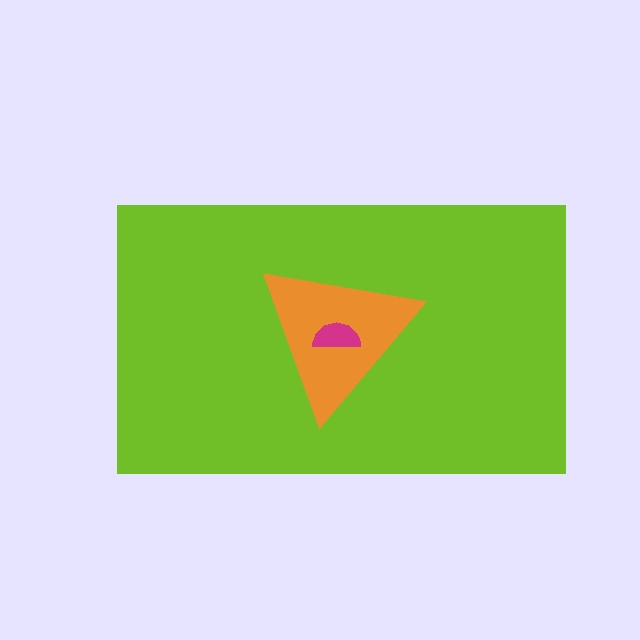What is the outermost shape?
The lime rectangle.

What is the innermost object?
The magenta semicircle.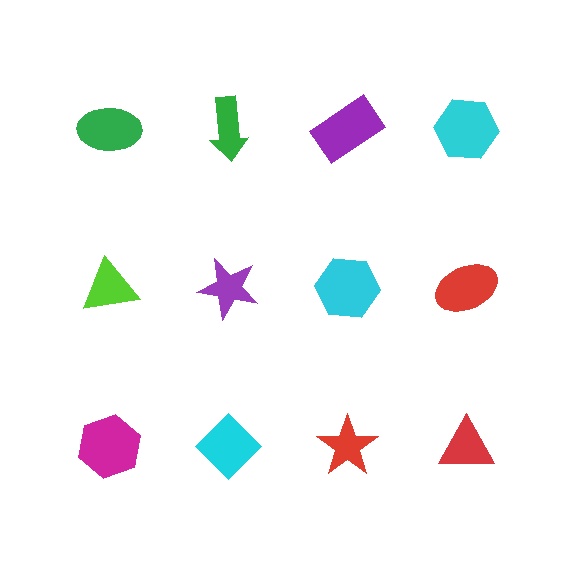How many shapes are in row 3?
4 shapes.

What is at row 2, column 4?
A red ellipse.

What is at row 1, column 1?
A green ellipse.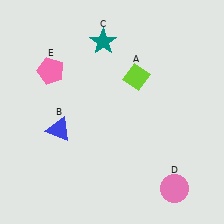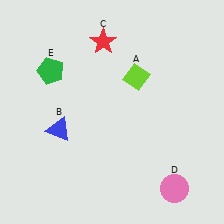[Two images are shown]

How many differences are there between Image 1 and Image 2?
There are 2 differences between the two images.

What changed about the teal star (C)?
In Image 1, C is teal. In Image 2, it changed to red.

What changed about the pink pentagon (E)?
In Image 1, E is pink. In Image 2, it changed to green.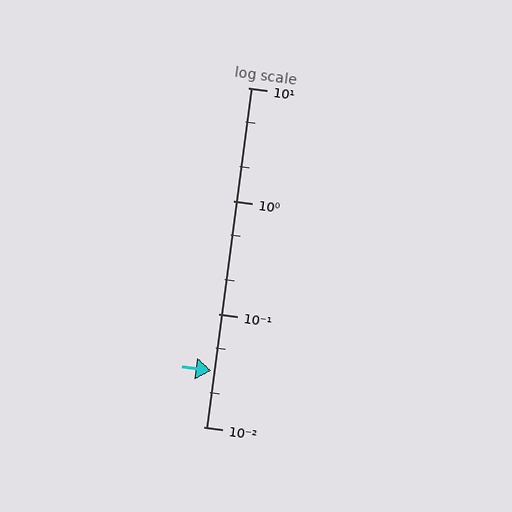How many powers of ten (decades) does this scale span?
The scale spans 3 decades, from 0.01 to 10.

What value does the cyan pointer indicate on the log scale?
The pointer indicates approximately 0.031.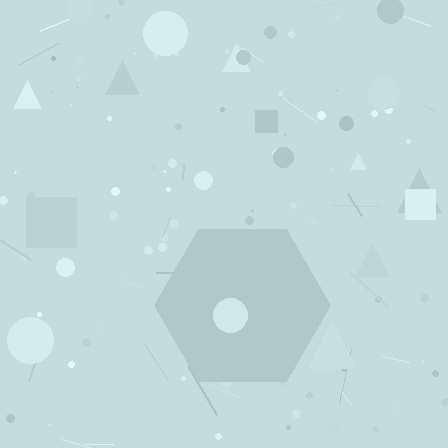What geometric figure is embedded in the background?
A hexagon is embedded in the background.